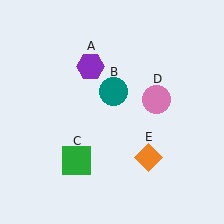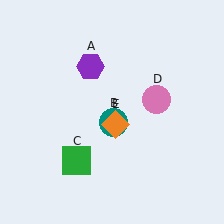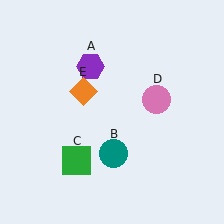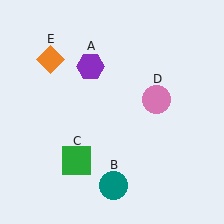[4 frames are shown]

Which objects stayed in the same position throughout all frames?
Purple hexagon (object A) and green square (object C) and pink circle (object D) remained stationary.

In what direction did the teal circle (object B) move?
The teal circle (object B) moved down.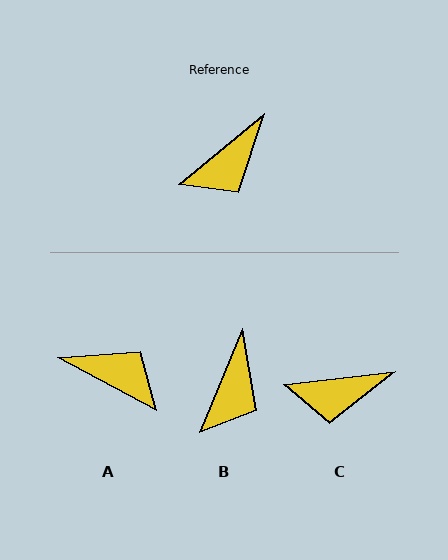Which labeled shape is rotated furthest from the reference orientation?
A, about 112 degrees away.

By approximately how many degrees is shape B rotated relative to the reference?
Approximately 28 degrees counter-clockwise.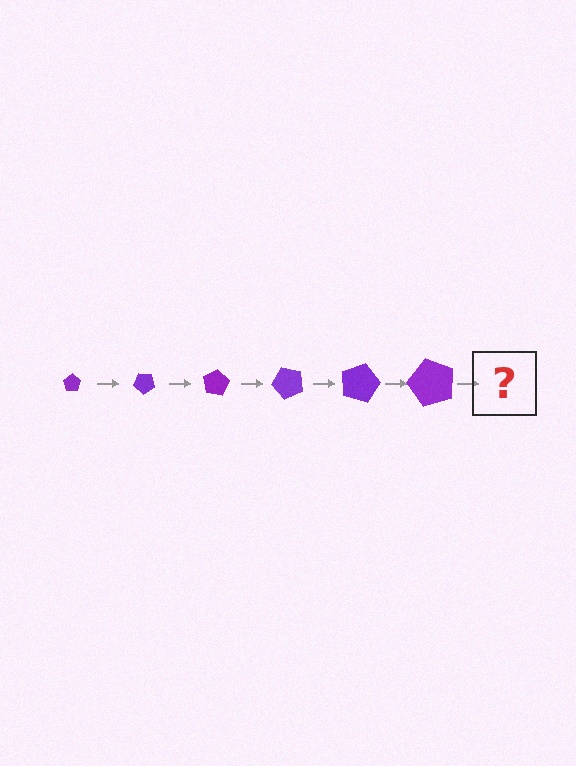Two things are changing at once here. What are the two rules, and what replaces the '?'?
The two rules are that the pentagon grows larger each step and it rotates 40 degrees each step. The '?' should be a pentagon, larger than the previous one and rotated 240 degrees from the start.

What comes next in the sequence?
The next element should be a pentagon, larger than the previous one and rotated 240 degrees from the start.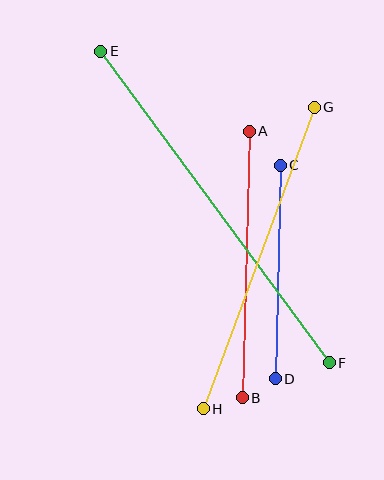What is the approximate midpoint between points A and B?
The midpoint is at approximately (246, 265) pixels.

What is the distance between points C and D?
The distance is approximately 214 pixels.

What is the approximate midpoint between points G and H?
The midpoint is at approximately (259, 258) pixels.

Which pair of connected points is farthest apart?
Points E and F are farthest apart.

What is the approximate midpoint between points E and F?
The midpoint is at approximately (215, 207) pixels.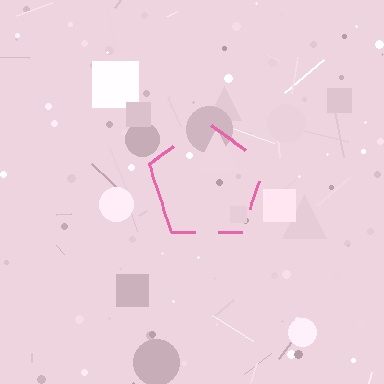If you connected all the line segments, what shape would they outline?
They would outline a pentagon.